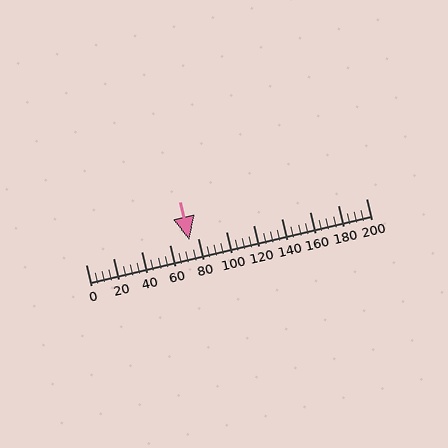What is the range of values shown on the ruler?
The ruler shows values from 0 to 200.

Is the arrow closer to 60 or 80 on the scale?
The arrow is closer to 80.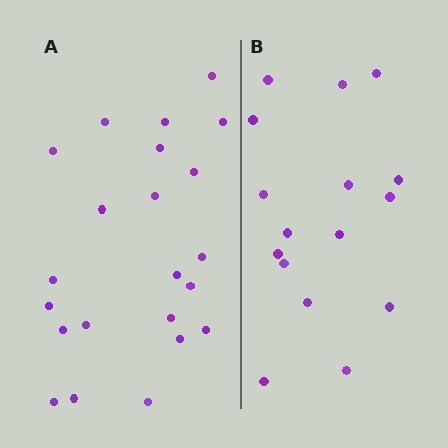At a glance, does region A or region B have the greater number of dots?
Region A (the left region) has more dots.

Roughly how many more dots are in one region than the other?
Region A has about 6 more dots than region B.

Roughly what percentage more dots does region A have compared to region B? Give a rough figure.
About 40% more.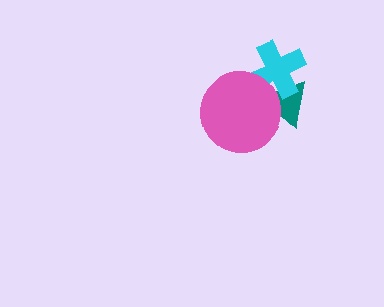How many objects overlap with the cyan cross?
2 objects overlap with the cyan cross.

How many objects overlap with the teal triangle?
2 objects overlap with the teal triangle.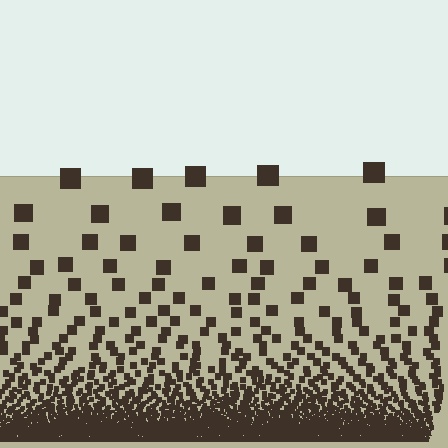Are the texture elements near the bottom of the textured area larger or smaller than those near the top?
Smaller. The gradient is inverted — elements near the bottom are smaller and denser.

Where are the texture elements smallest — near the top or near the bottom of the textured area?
Near the bottom.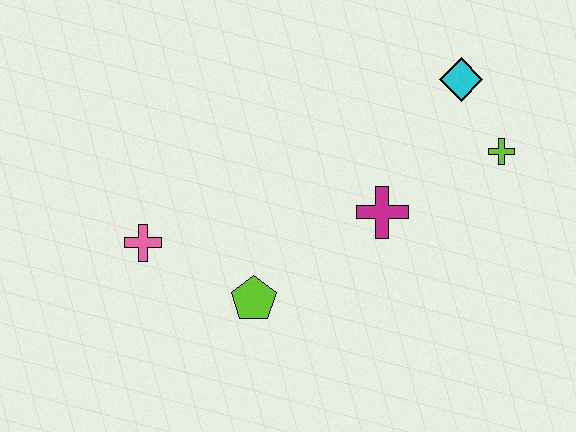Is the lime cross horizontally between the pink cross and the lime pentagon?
No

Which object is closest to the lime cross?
The cyan diamond is closest to the lime cross.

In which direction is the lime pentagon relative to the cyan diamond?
The lime pentagon is below the cyan diamond.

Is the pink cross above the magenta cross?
No